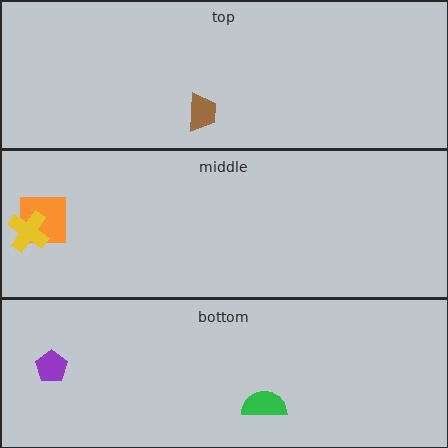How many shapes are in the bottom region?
2.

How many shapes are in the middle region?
2.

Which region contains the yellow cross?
The middle region.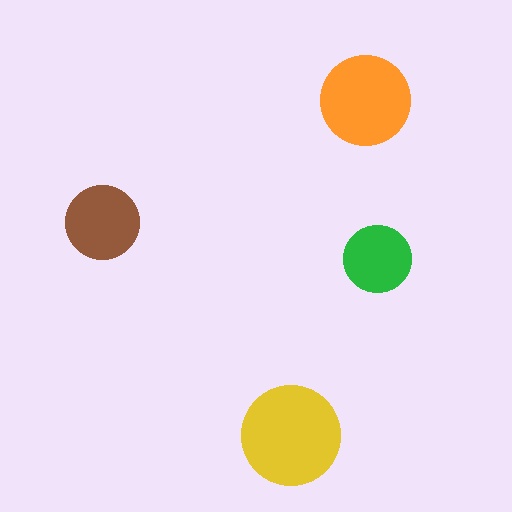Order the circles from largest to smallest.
the yellow one, the orange one, the brown one, the green one.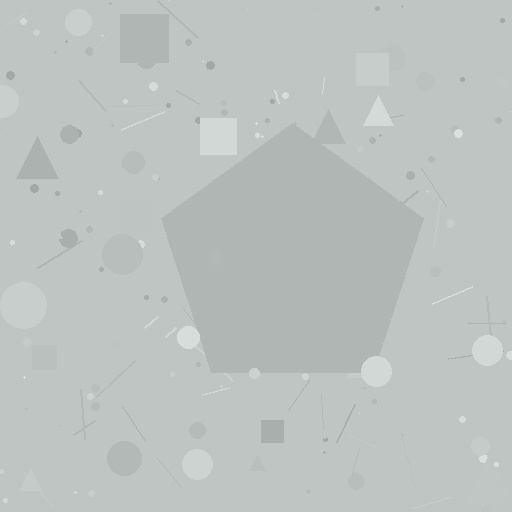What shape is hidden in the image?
A pentagon is hidden in the image.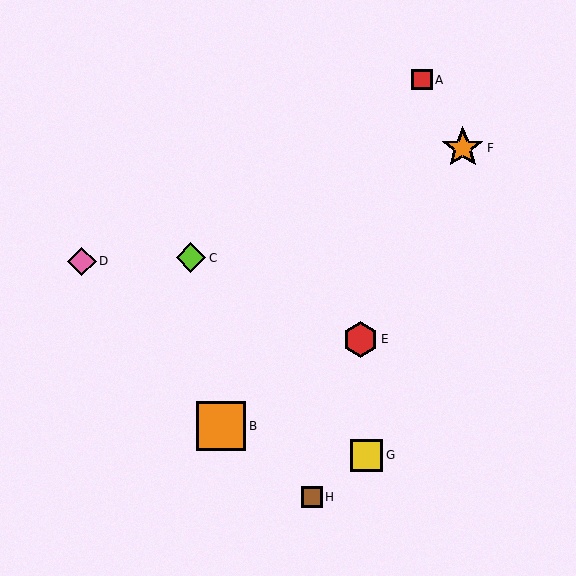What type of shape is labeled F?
Shape F is an orange star.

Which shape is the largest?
The orange square (labeled B) is the largest.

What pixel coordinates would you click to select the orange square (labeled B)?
Click at (221, 426) to select the orange square B.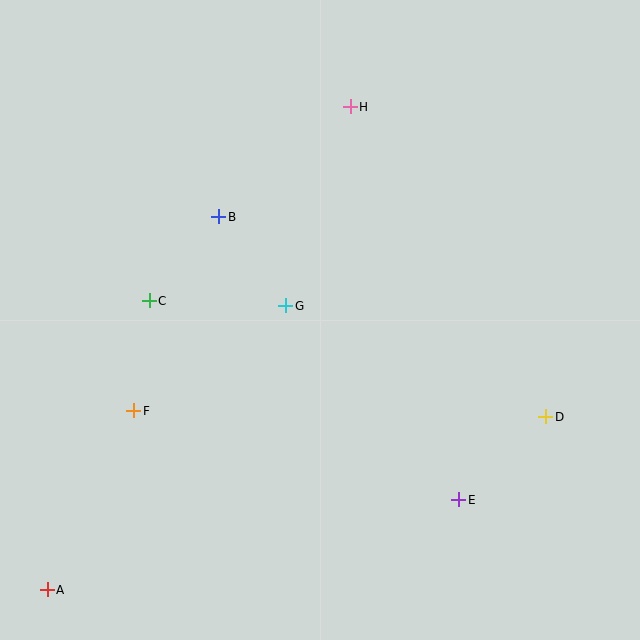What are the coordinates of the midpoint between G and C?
The midpoint between G and C is at (217, 303).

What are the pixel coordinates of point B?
Point B is at (219, 217).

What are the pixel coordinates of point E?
Point E is at (459, 500).